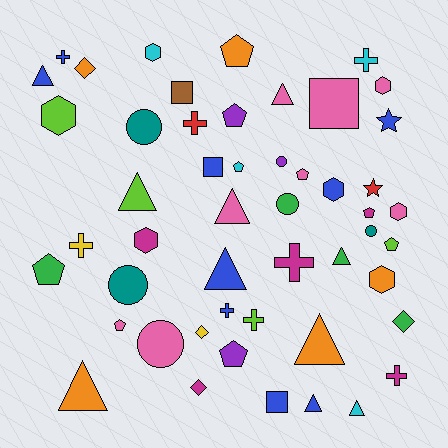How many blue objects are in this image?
There are 9 blue objects.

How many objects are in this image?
There are 50 objects.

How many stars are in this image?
There are 2 stars.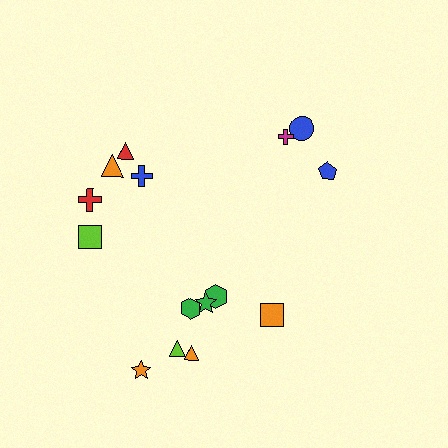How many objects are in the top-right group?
There are 3 objects.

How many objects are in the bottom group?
There are 7 objects.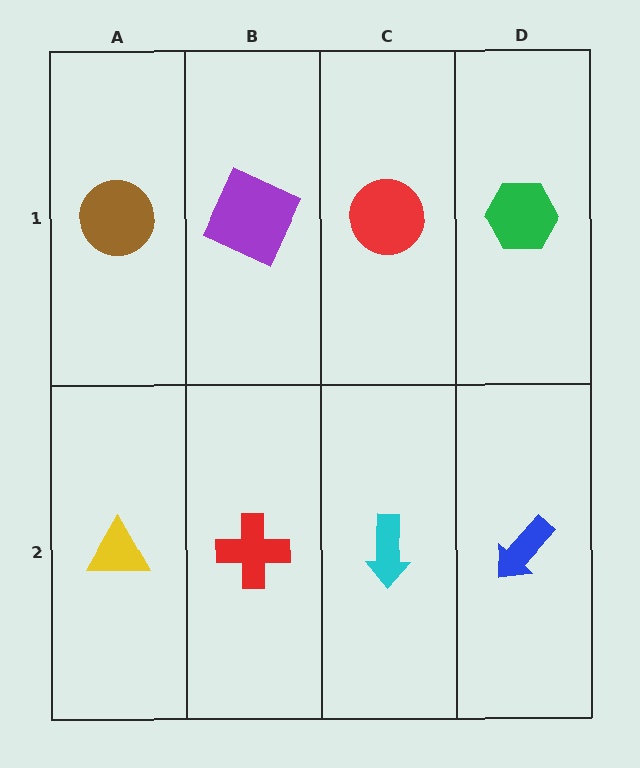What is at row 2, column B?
A red cross.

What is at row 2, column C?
A cyan arrow.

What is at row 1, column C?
A red circle.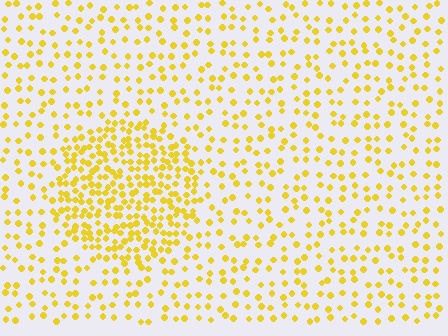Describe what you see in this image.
The image contains small yellow elements arranged at two different densities. A circle-shaped region is visible where the elements are more densely packed than the surrounding area.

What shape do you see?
I see a circle.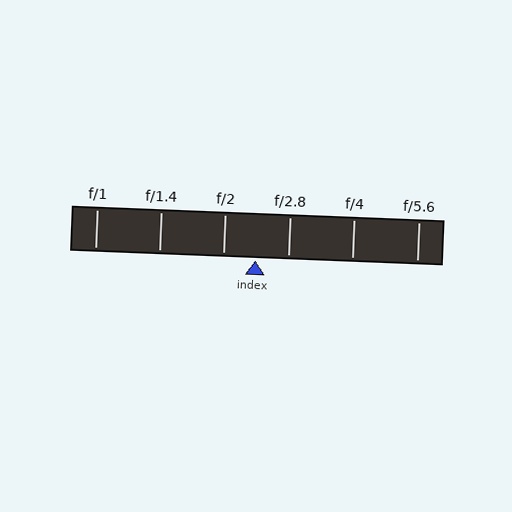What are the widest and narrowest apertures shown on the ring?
The widest aperture shown is f/1 and the narrowest is f/5.6.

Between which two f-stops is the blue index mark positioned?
The index mark is between f/2 and f/2.8.